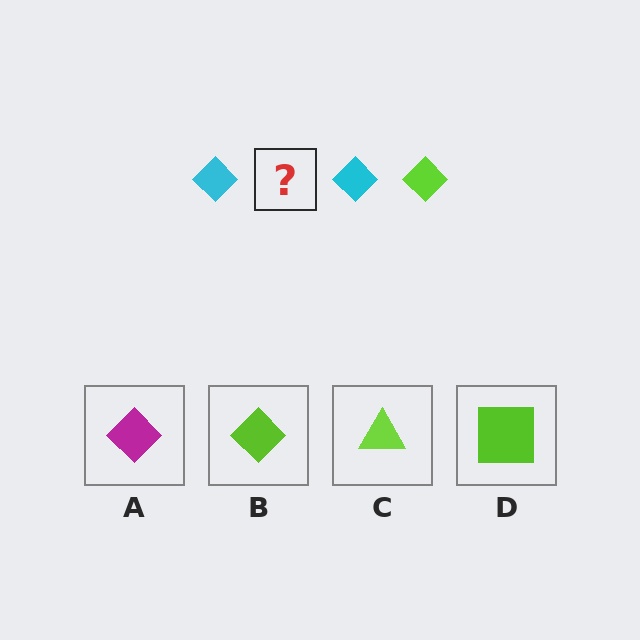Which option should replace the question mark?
Option B.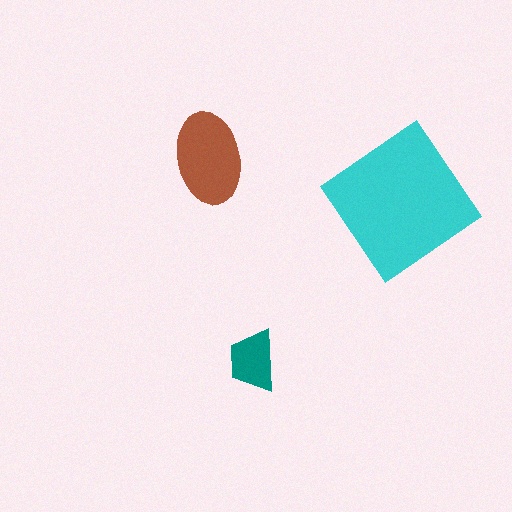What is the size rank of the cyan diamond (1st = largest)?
1st.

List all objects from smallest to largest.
The teal trapezoid, the brown ellipse, the cyan diamond.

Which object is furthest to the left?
The brown ellipse is leftmost.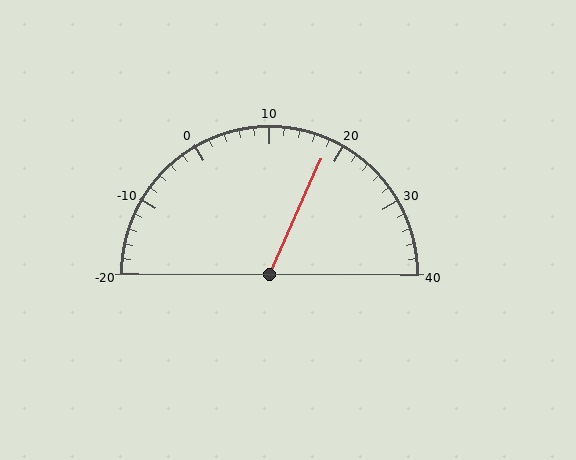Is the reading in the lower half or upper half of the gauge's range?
The reading is in the upper half of the range (-20 to 40).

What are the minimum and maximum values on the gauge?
The gauge ranges from -20 to 40.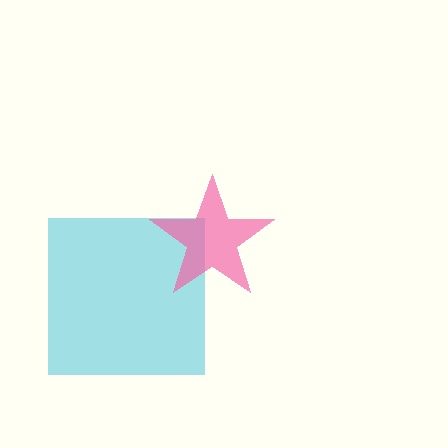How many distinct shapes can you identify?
There are 2 distinct shapes: a cyan square, a pink star.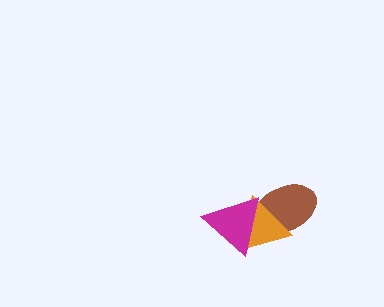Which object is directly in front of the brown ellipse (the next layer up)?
The orange triangle is directly in front of the brown ellipse.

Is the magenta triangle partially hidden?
No, no other shape covers it.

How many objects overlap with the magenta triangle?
2 objects overlap with the magenta triangle.